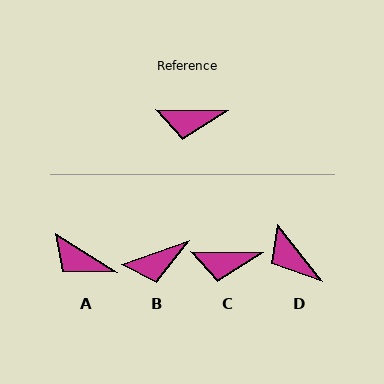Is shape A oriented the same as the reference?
No, it is off by about 32 degrees.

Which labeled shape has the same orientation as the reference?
C.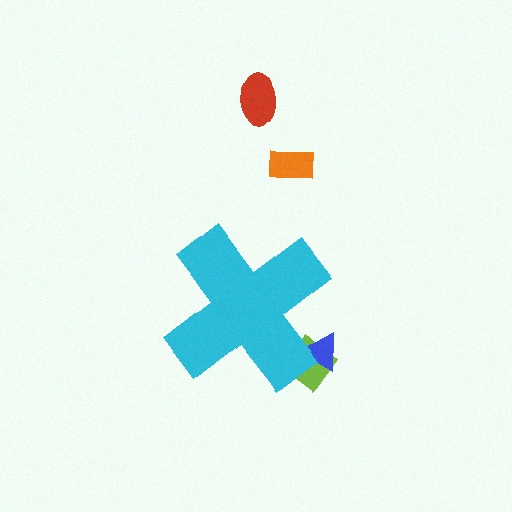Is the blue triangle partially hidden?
Yes, the blue triangle is partially hidden behind the cyan cross.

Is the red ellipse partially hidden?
No, the red ellipse is fully visible.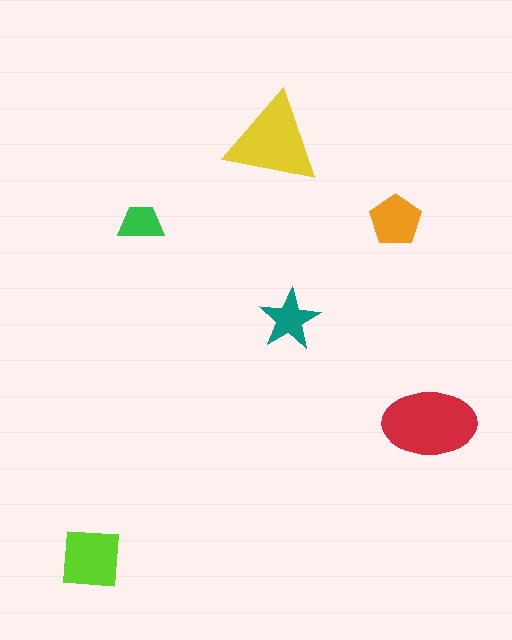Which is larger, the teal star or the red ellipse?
The red ellipse.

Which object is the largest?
The red ellipse.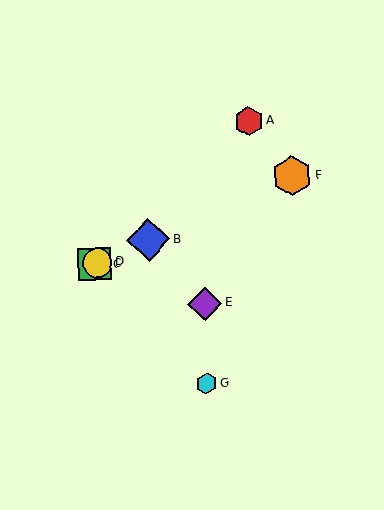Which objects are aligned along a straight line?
Objects B, C, D, F are aligned along a straight line.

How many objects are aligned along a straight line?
4 objects (B, C, D, F) are aligned along a straight line.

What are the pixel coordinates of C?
Object C is at (94, 264).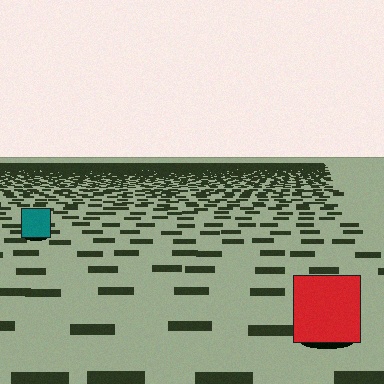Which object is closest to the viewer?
The red square is closest. The texture marks near it are larger and more spread out.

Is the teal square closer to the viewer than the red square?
No. The red square is closer — you can tell from the texture gradient: the ground texture is coarser near it.